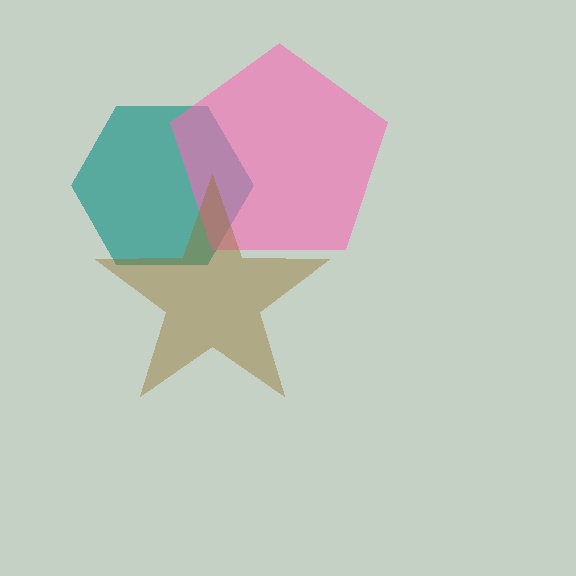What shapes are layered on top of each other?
The layered shapes are: a teal hexagon, a pink pentagon, a brown star.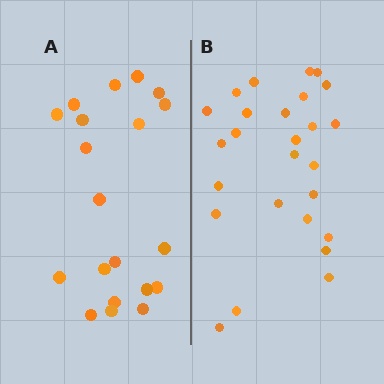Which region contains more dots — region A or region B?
Region B (the right region) has more dots.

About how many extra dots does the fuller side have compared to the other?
Region B has about 6 more dots than region A.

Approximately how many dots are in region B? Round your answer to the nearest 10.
About 30 dots. (The exact count is 26, which rounds to 30.)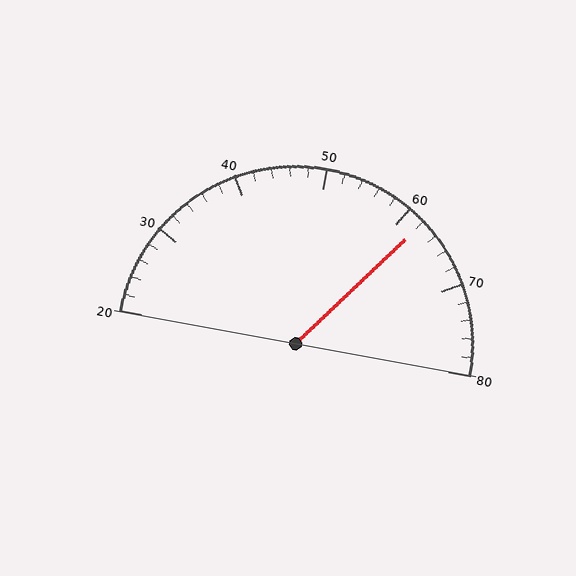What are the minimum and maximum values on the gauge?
The gauge ranges from 20 to 80.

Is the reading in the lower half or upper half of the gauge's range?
The reading is in the upper half of the range (20 to 80).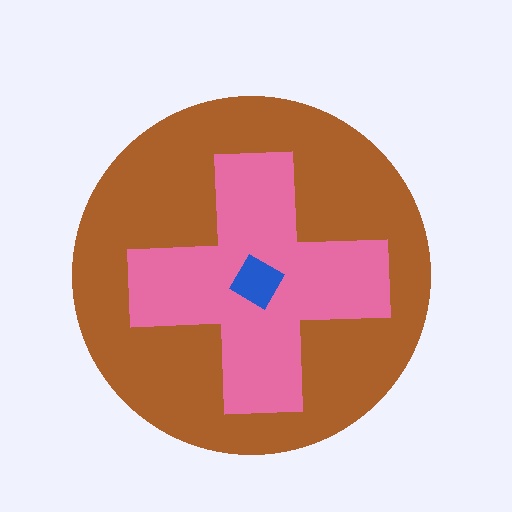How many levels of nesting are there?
3.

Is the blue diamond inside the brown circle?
Yes.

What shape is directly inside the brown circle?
The pink cross.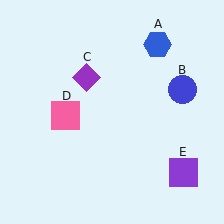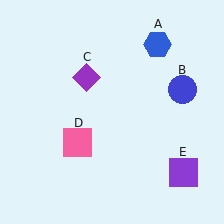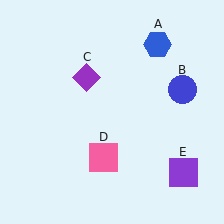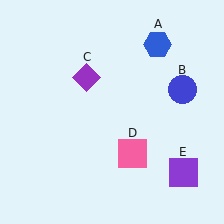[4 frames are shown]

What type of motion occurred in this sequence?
The pink square (object D) rotated counterclockwise around the center of the scene.